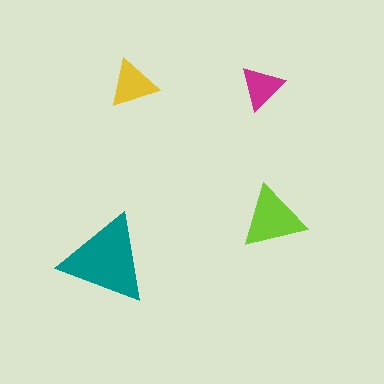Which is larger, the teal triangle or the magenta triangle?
The teal one.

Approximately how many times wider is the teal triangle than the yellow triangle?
About 2 times wider.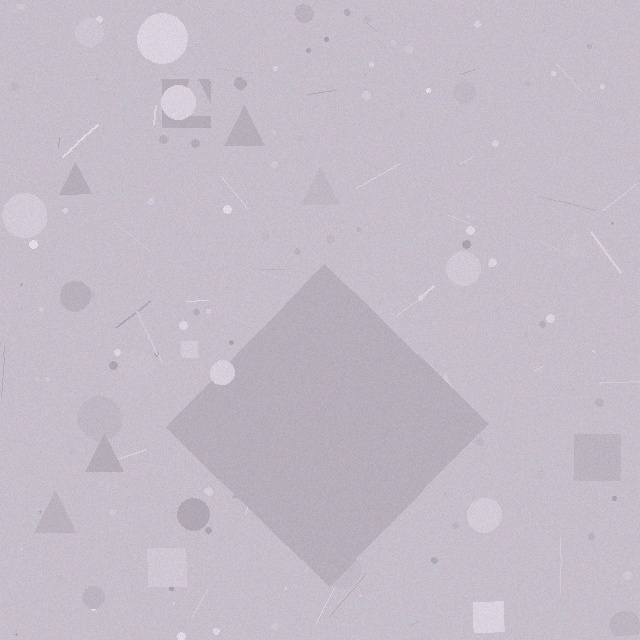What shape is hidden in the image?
A diamond is hidden in the image.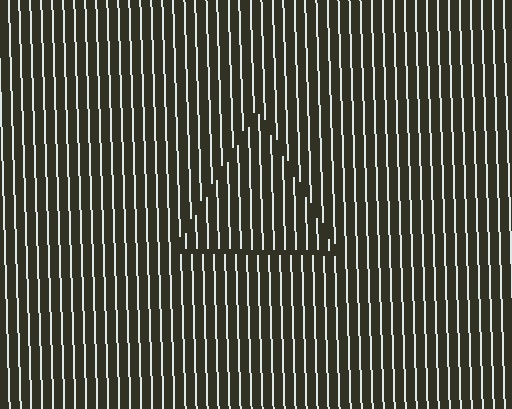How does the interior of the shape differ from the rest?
The interior of the shape contains the same grating, shifted by half a period — the contour is defined by the phase discontinuity where line-ends from the inner and outer gratings abut.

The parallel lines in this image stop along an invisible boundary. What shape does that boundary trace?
An illusory triangle. The interior of the shape contains the same grating, shifted by half a period — the contour is defined by the phase discontinuity where line-ends from the inner and outer gratings abut.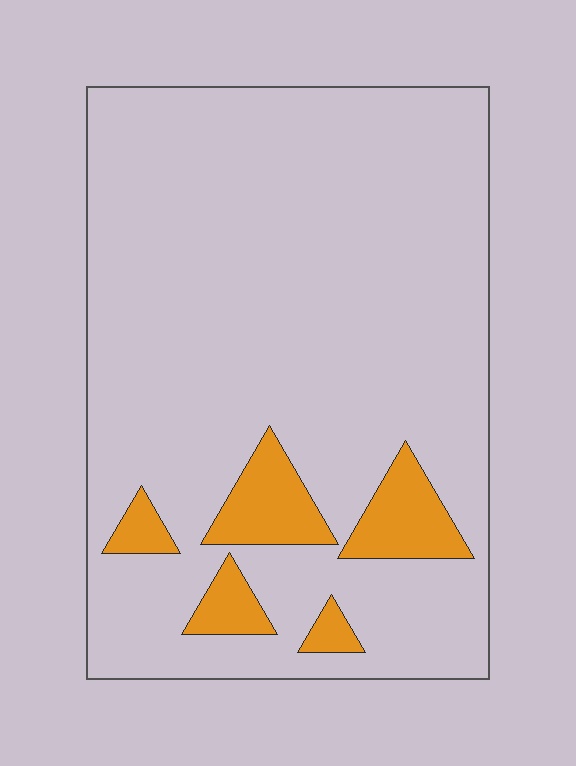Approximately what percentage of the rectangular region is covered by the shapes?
Approximately 10%.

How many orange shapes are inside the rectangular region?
5.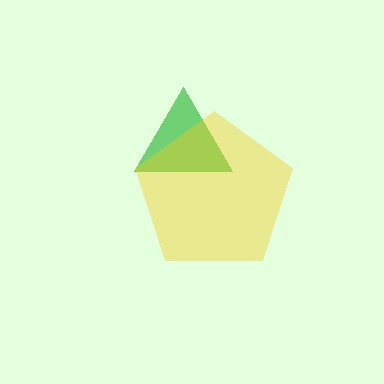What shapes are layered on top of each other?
The layered shapes are: a green triangle, a yellow pentagon.